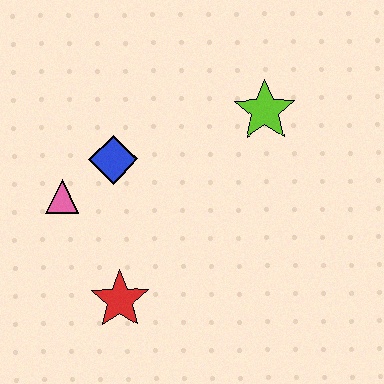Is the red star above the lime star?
No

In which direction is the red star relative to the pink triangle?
The red star is below the pink triangle.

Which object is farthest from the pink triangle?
The lime star is farthest from the pink triangle.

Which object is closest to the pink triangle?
The blue diamond is closest to the pink triangle.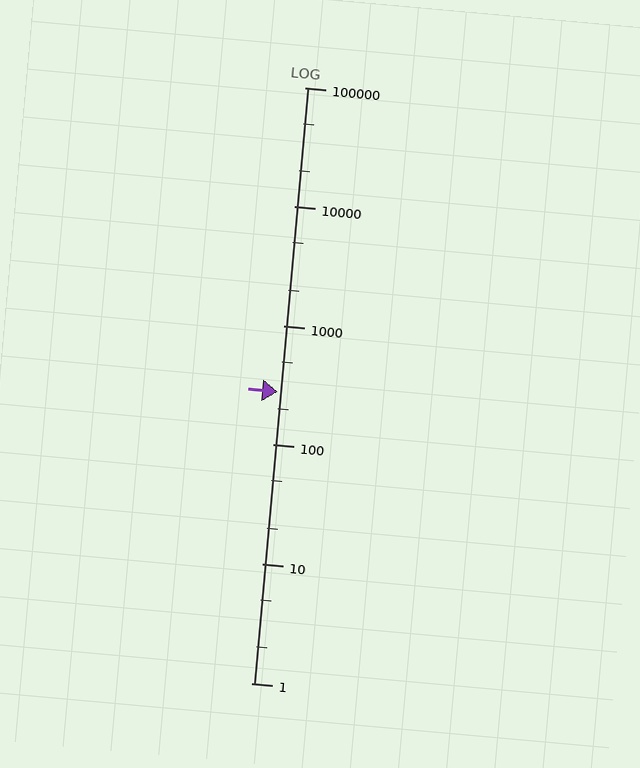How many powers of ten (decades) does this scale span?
The scale spans 5 decades, from 1 to 100000.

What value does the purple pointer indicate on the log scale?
The pointer indicates approximately 280.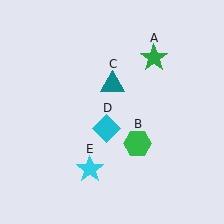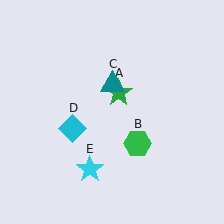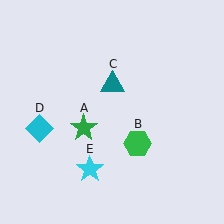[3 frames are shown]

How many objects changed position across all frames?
2 objects changed position: green star (object A), cyan diamond (object D).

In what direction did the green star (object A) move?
The green star (object A) moved down and to the left.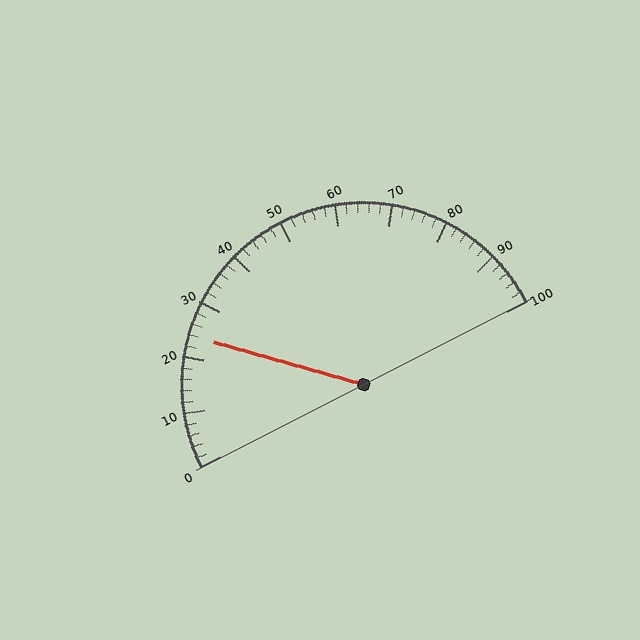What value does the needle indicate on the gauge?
The needle indicates approximately 24.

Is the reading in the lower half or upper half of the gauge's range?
The reading is in the lower half of the range (0 to 100).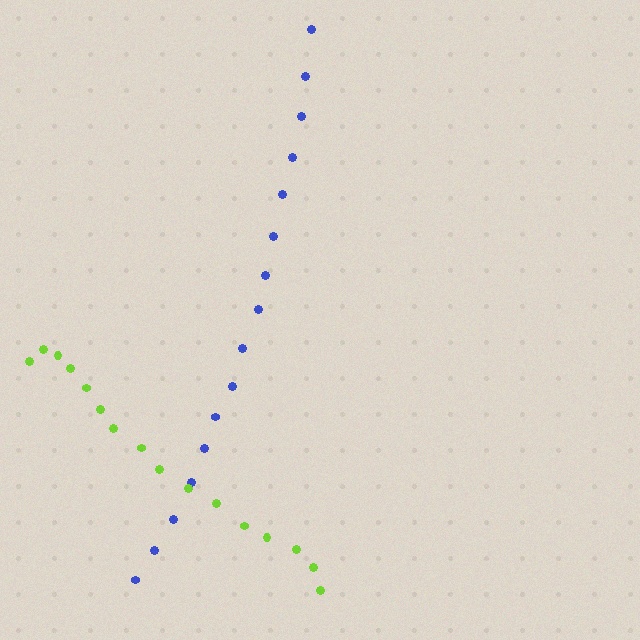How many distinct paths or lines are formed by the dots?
There are 2 distinct paths.